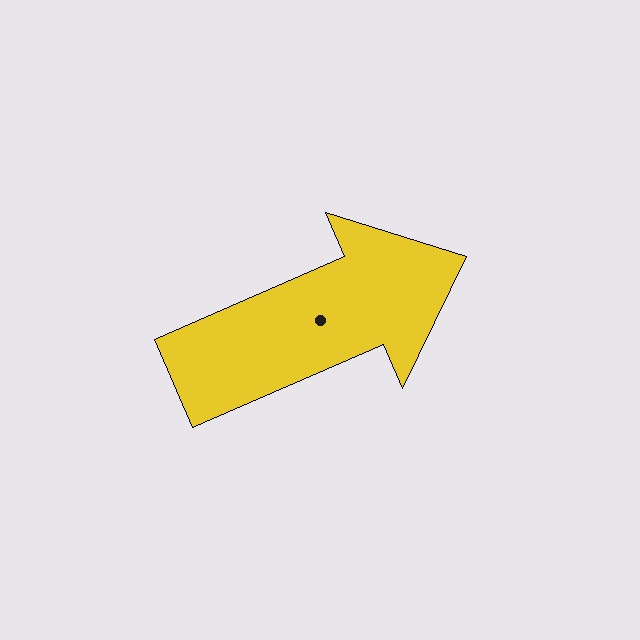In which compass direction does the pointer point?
Northeast.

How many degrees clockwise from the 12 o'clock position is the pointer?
Approximately 66 degrees.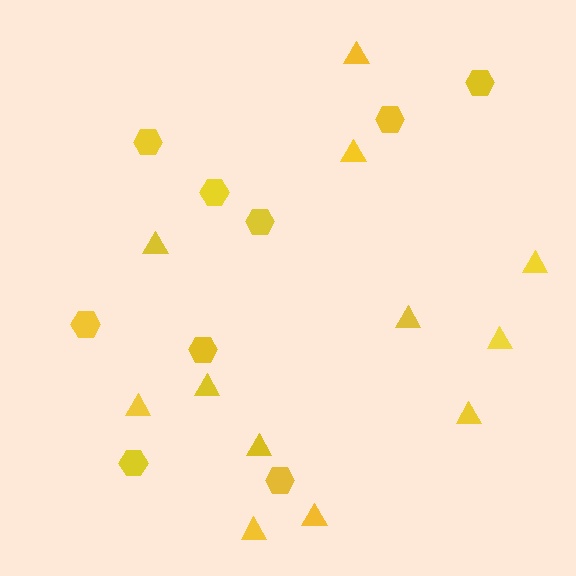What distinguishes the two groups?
There are 2 groups: one group of hexagons (9) and one group of triangles (12).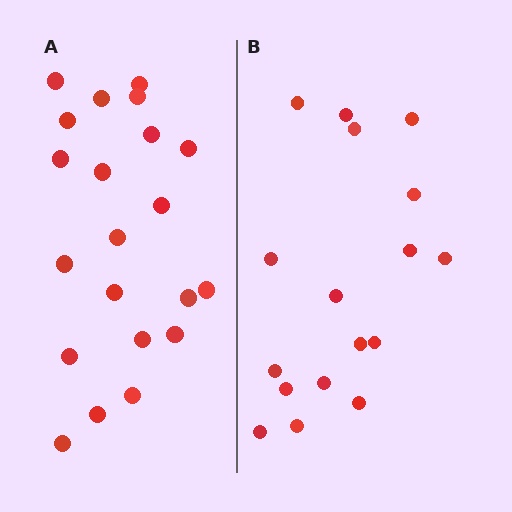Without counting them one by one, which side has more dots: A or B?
Region A (the left region) has more dots.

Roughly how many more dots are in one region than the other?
Region A has about 4 more dots than region B.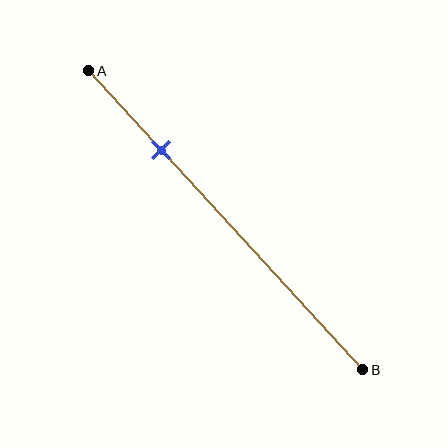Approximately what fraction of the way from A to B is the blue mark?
The blue mark is approximately 25% of the way from A to B.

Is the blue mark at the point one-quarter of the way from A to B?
Yes, the mark is approximately at the one-quarter point.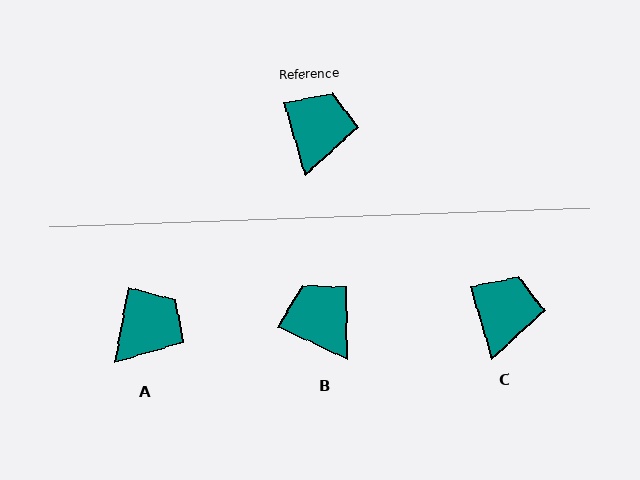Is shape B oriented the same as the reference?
No, it is off by about 49 degrees.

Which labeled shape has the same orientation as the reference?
C.